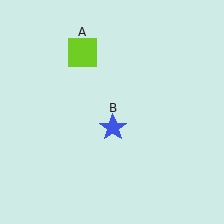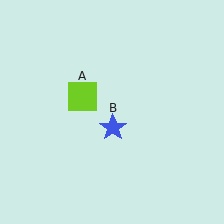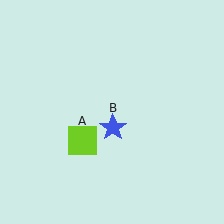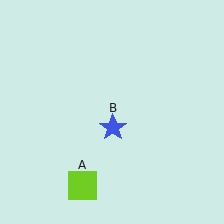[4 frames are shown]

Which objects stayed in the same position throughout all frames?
Blue star (object B) remained stationary.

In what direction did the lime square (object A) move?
The lime square (object A) moved down.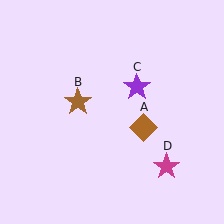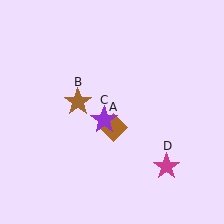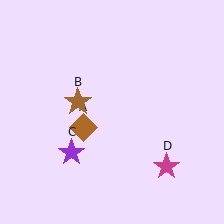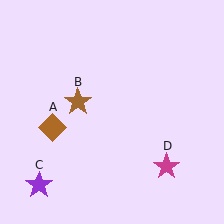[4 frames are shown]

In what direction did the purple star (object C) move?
The purple star (object C) moved down and to the left.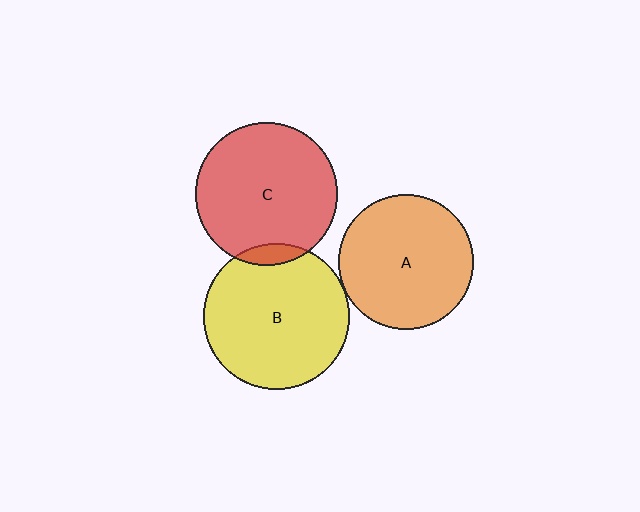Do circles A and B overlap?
Yes.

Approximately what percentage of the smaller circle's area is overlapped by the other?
Approximately 5%.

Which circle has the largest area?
Circle B (yellow).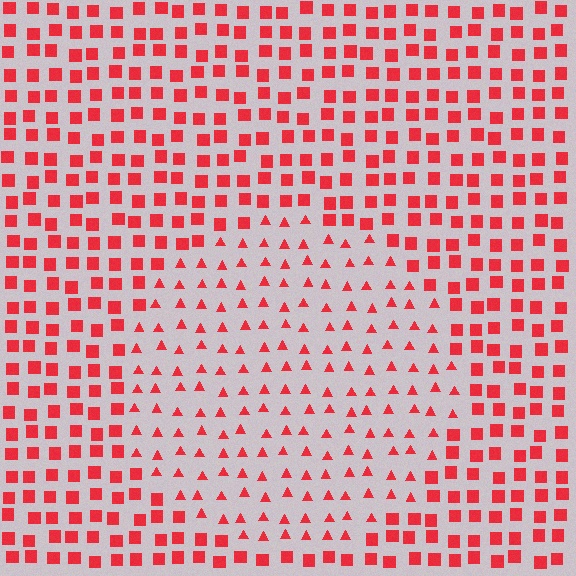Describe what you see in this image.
The image is filled with small red elements arranged in a uniform grid. A circle-shaped region contains triangles, while the surrounding area contains squares. The boundary is defined purely by the change in element shape.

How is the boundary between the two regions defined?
The boundary is defined by a change in element shape: triangles inside vs. squares outside. All elements share the same color and spacing.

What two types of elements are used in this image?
The image uses triangles inside the circle region and squares outside it.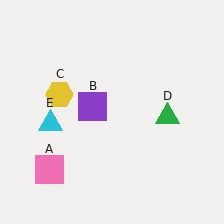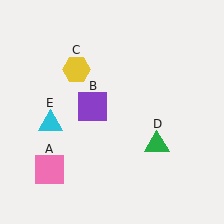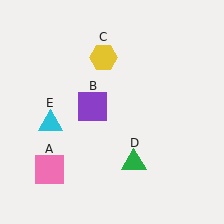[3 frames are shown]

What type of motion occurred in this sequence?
The yellow hexagon (object C), green triangle (object D) rotated clockwise around the center of the scene.